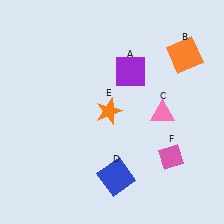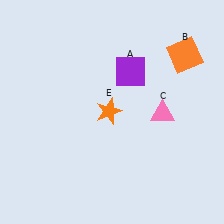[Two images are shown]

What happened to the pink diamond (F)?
The pink diamond (F) was removed in Image 2. It was in the bottom-right area of Image 1.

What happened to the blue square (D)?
The blue square (D) was removed in Image 2. It was in the bottom-right area of Image 1.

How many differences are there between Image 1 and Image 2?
There are 2 differences between the two images.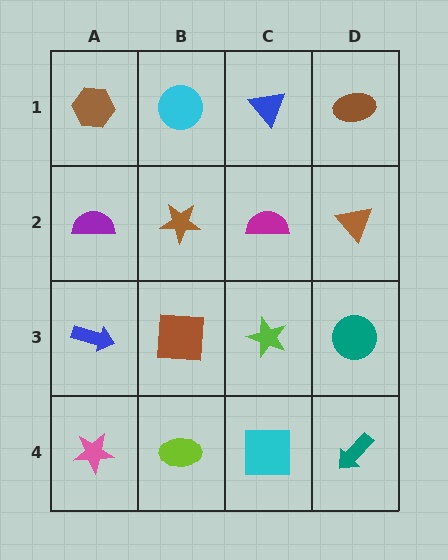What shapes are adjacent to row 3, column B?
A brown star (row 2, column B), a lime ellipse (row 4, column B), a blue arrow (row 3, column A), a lime star (row 3, column C).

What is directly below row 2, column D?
A teal circle.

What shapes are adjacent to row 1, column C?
A magenta semicircle (row 2, column C), a cyan circle (row 1, column B), a brown ellipse (row 1, column D).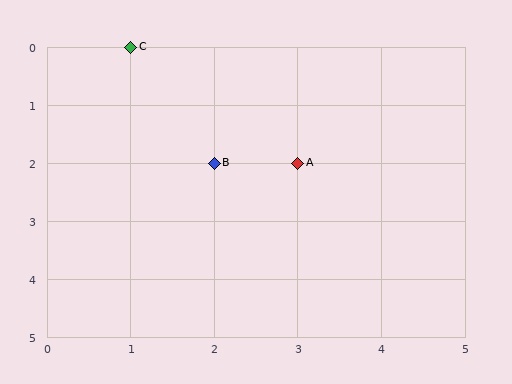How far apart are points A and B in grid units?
Points A and B are 1 column apart.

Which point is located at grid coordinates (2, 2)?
Point B is at (2, 2).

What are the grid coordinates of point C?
Point C is at grid coordinates (1, 0).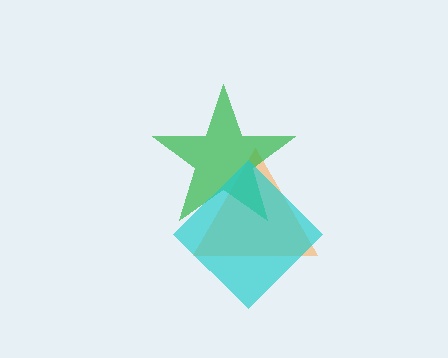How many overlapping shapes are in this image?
There are 3 overlapping shapes in the image.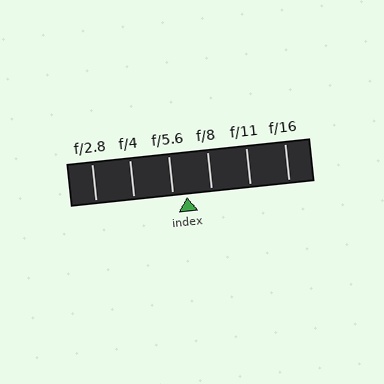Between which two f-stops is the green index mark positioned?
The index mark is between f/5.6 and f/8.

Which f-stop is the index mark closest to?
The index mark is closest to f/5.6.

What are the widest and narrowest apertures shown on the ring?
The widest aperture shown is f/2.8 and the narrowest is f/16.